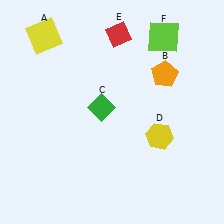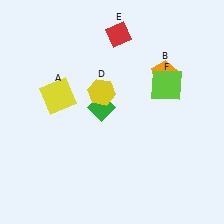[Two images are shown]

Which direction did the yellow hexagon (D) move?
The yellow hexagon (D) moved left.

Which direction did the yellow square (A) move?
The yellow square (A) moved down.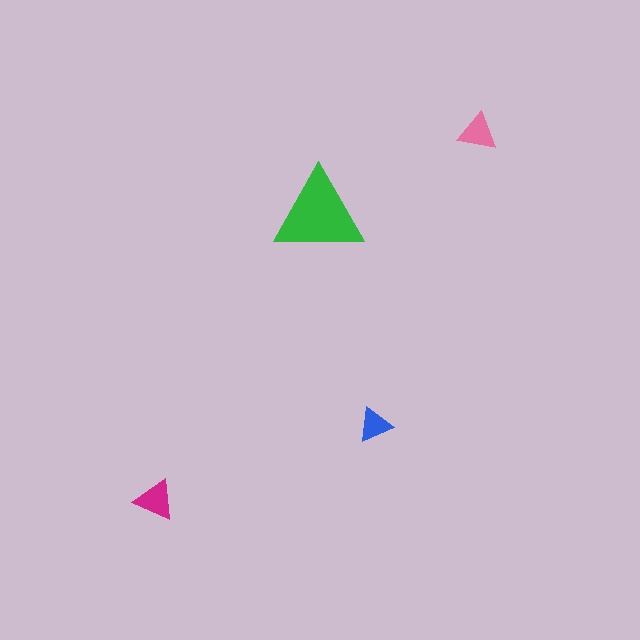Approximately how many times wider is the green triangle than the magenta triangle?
About 2 times wider.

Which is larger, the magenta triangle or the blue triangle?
The magenta one.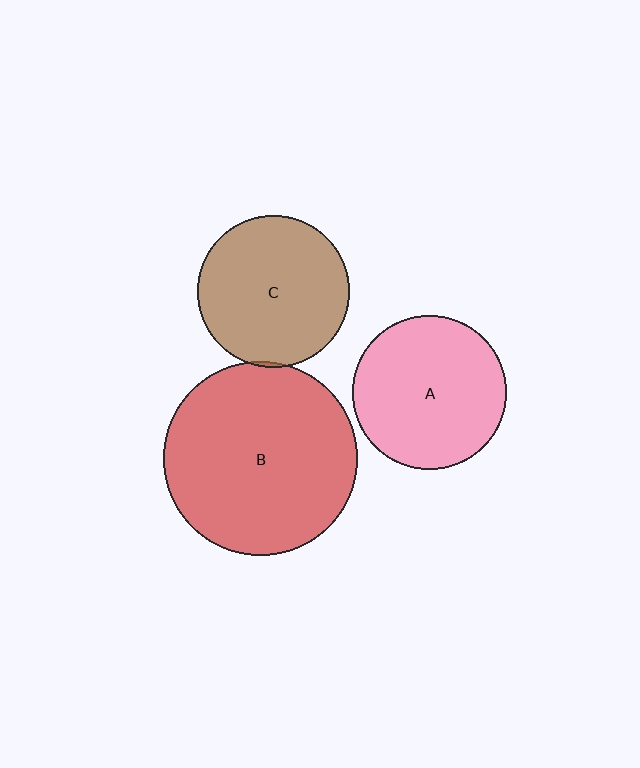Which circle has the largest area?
Circle B (red).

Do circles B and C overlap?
Yes.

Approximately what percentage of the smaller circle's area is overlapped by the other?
Approximately 5%.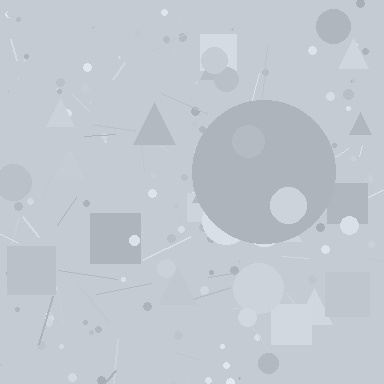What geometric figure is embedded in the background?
A circle is embedded in the background.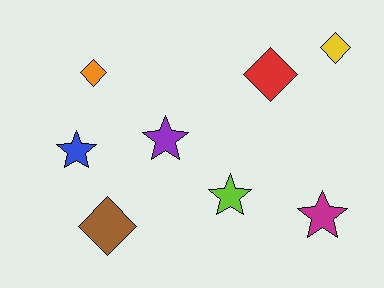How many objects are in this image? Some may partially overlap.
There are 8 objects.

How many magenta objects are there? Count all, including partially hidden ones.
There is 1 magenta object.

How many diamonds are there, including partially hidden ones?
There are 4 diamonds.